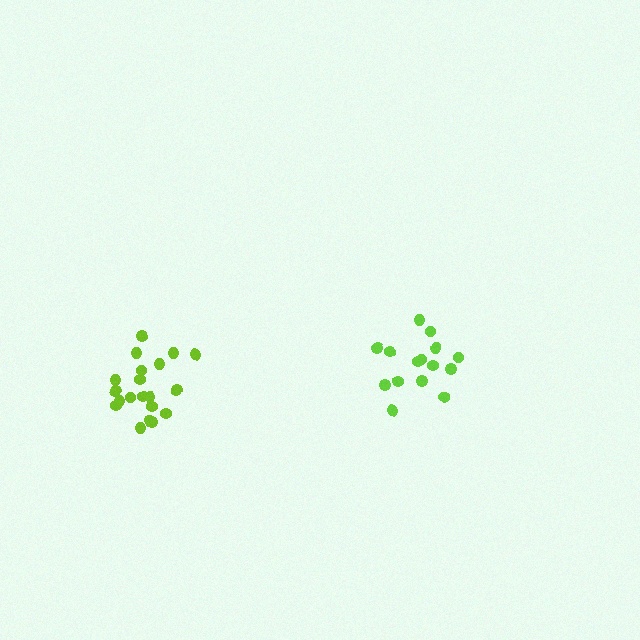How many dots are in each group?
Group 1: 15 dots, Group 2: 20 dots (35 total).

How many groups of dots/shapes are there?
There are 2 groups.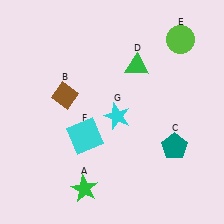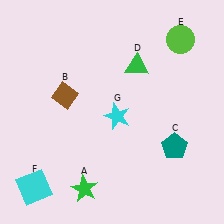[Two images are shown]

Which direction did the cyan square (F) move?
The cyan square (F) moved down.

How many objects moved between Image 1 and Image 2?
1 object moved between the two images.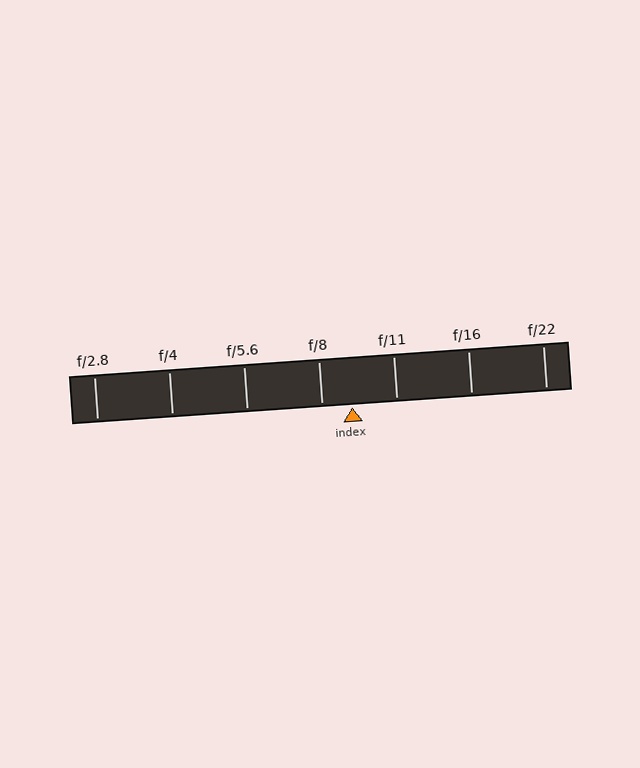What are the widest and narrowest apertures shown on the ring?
The widest aperture shown is f/2.8 and the narrowest is f/22.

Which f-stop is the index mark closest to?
The index mark is closest to f/8.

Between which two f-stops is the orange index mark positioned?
The index mark is between f/8 and f/11.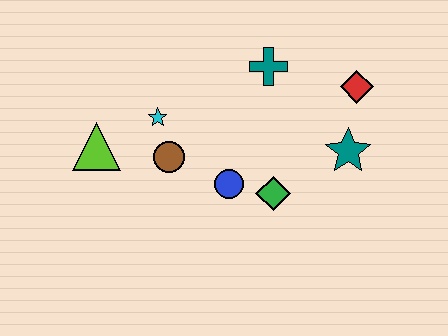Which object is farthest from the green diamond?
The lime triangle is farthest from the green diamond.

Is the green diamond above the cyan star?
No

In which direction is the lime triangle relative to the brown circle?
The lime triangle is to the left of the brown circle.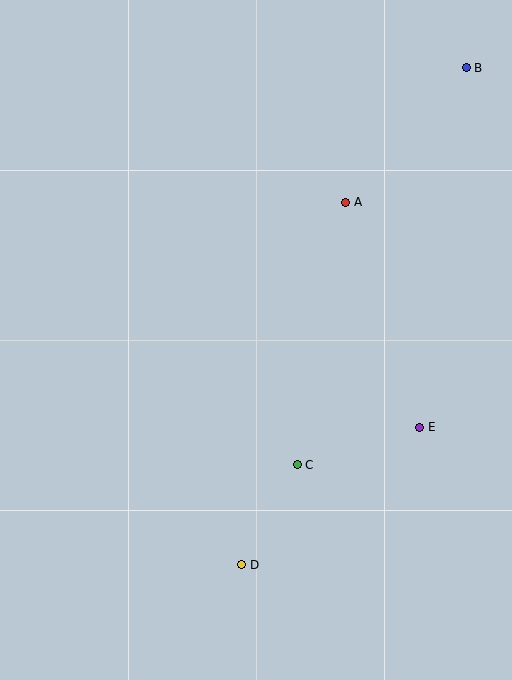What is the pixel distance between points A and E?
The distance between A and E is 237 pixels.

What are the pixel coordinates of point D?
Point D is at (242, 565).